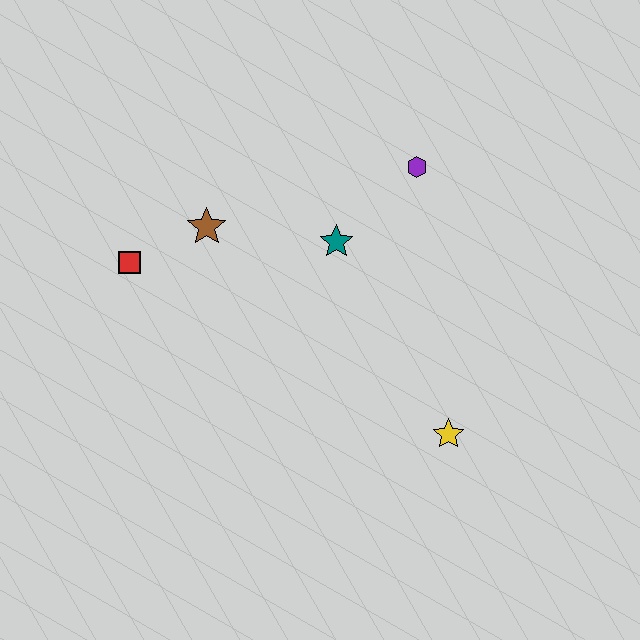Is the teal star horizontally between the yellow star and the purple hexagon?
No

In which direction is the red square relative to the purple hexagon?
The red square is to the left of the purple hexagon.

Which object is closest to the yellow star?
The teal star is closest to the yellow star.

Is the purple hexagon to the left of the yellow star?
Yes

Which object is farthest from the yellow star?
The red square is farthest from the yellow star.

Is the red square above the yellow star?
Yes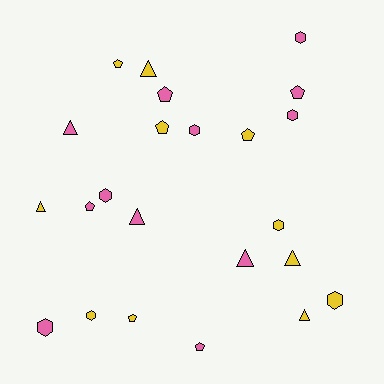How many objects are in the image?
There are 23 objects.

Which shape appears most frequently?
Hexagon, with 8 objects.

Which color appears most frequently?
Pink, with 12 objects.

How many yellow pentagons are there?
There are 4 yellow pentagons.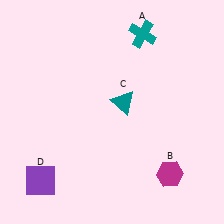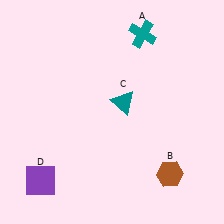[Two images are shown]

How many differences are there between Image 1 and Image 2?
There is 1 difference between the two images.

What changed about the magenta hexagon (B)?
In Image 1, B is magenta. In Image 2, it changed to brown.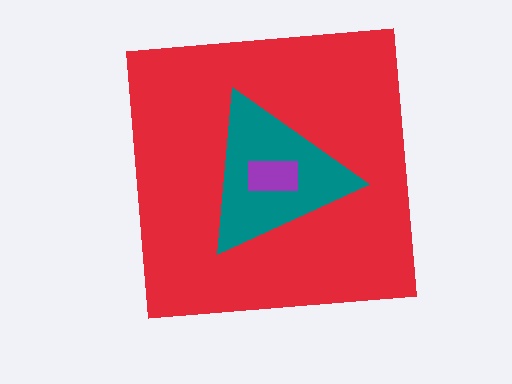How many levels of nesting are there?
3.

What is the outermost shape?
The red square.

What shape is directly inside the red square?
The teal triangle.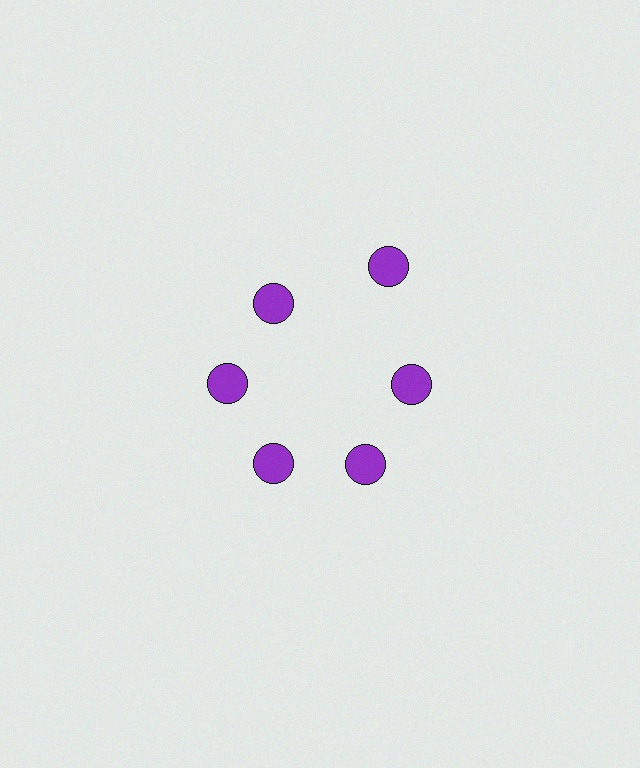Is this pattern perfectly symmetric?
No. The 6 purple circles are arranged in a ring, but one element near the 1 o'clock position is pushed outward from the center, breaking the 6-fold rotational symmetry.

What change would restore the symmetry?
The symmetry would be restored by moving it inward, back onto the ring so that all 6 circles sit at equal angles and equal distance from the center.